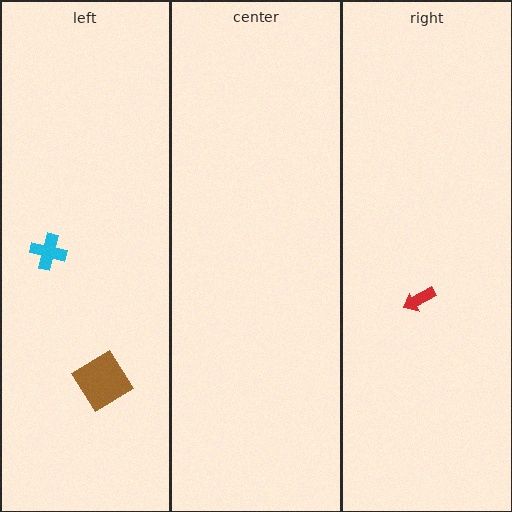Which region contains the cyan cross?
The left region.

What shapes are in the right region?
The red arrow.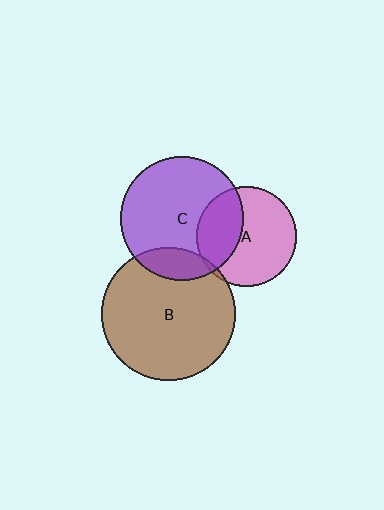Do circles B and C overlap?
Yes.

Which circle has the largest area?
Circle B (brown).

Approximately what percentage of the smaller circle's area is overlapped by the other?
Approximately 15%.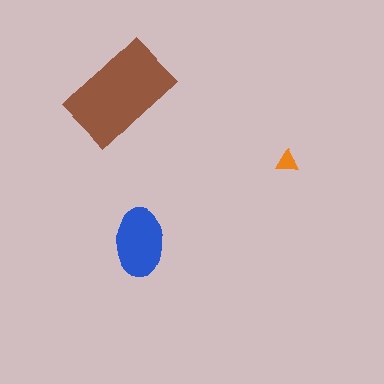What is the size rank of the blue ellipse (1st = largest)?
2nd.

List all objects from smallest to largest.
The orange triangle, the blue ellipse, the brown rectangle.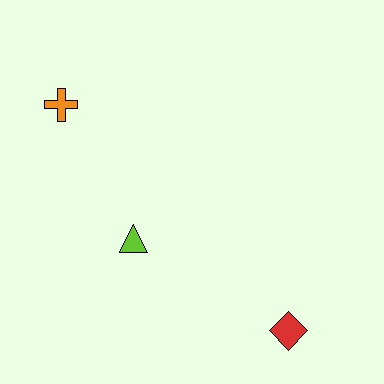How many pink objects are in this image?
There are no pink objects.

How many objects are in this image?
There are 3 objects.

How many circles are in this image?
There are no circles.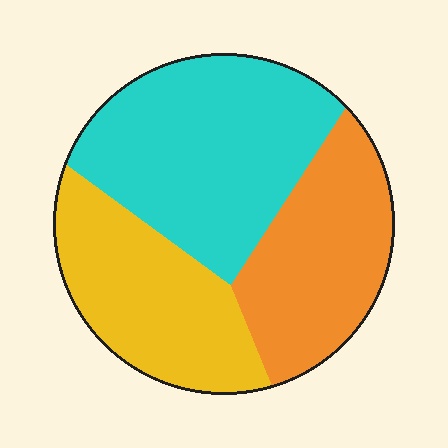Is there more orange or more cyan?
Cyan.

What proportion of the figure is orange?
Orange covers roughly 30% of the figure.